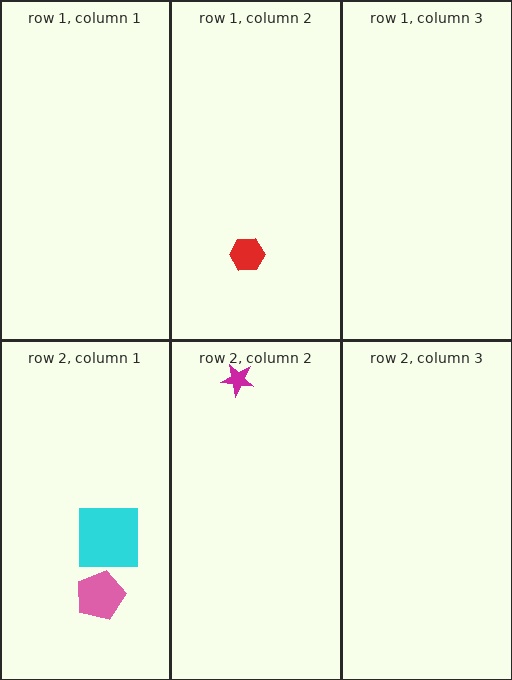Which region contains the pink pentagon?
The row 2, column 1 region.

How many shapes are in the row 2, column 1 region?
2.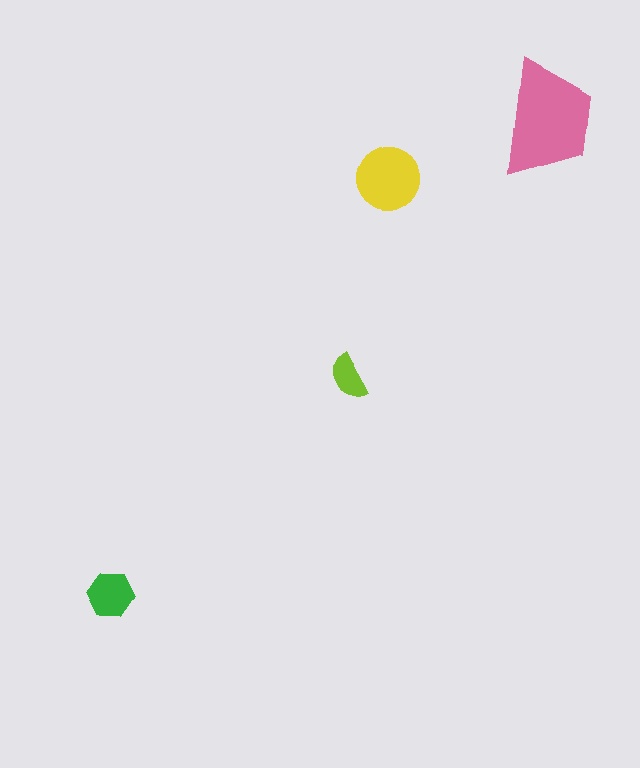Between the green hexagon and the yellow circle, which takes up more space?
The yellow circle.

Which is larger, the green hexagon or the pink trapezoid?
The pink trapezoid.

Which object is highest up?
The pink trapezoid is topmost.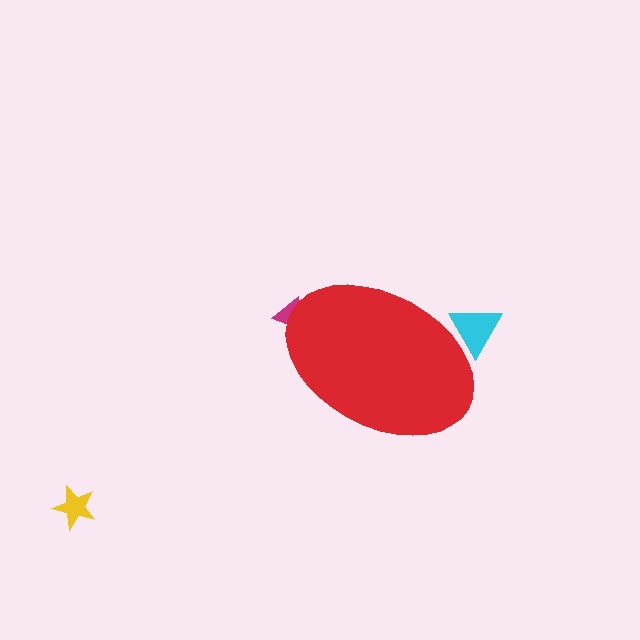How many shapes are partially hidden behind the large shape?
2 shapes are partially hidden.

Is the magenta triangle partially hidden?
Yes, the magenta triangle is partially hidden behind the red ellipse.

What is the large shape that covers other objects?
A red ellipse.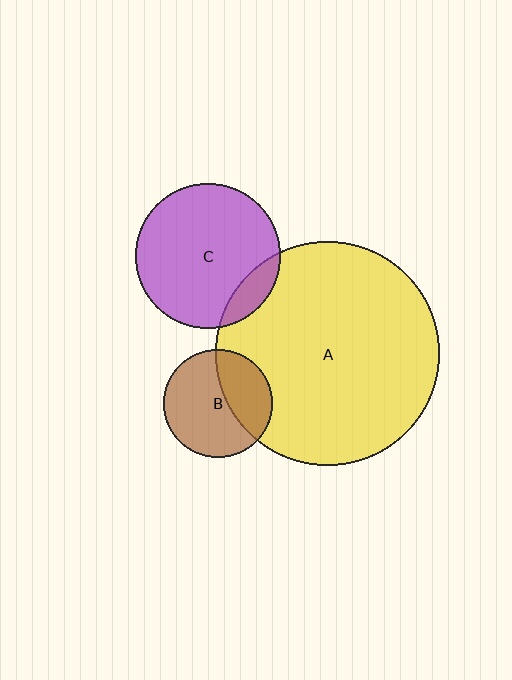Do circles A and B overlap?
Yes.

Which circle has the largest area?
Circle A (yellow).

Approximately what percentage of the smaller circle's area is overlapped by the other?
Approximately 35%.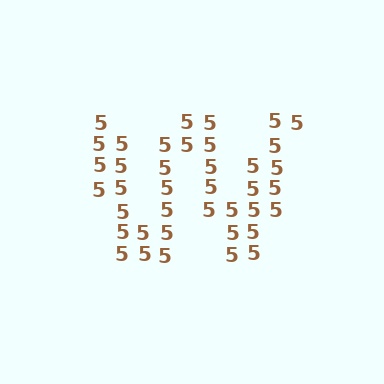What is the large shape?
The large shape is the letter W.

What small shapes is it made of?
It is made of small digit 5's.